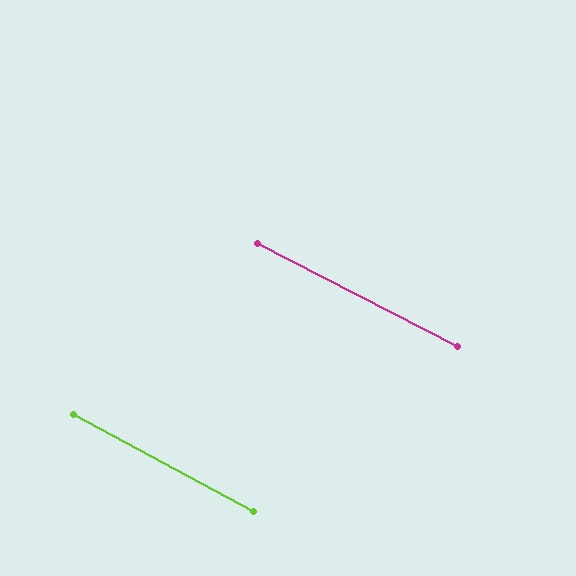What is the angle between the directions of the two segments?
Approximately 1 degree.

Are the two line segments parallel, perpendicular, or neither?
Parallel — their directions differ by only 1.4°.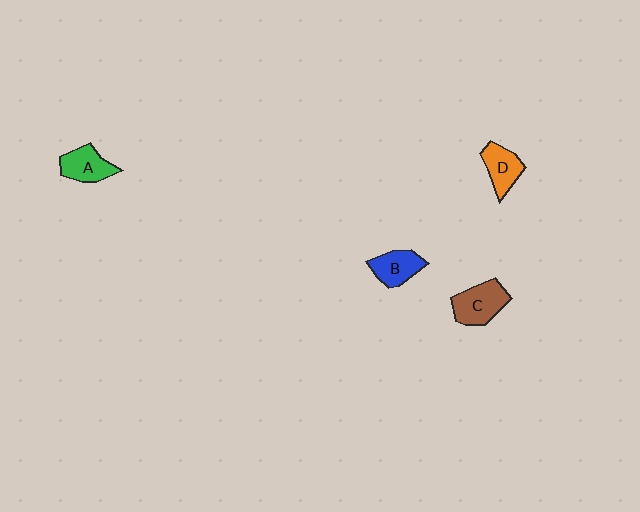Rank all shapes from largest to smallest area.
From largest to smallest: C (brown), A (green), B (blue), D (orange).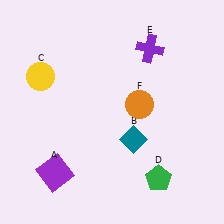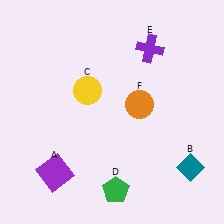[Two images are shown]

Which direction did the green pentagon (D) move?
The green pentagon (D) moved left.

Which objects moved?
The objects that moved are: the teal diamond (B), the yellow circle (C), the green pentagon (D).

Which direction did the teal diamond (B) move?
The teal diamond (B) moved right.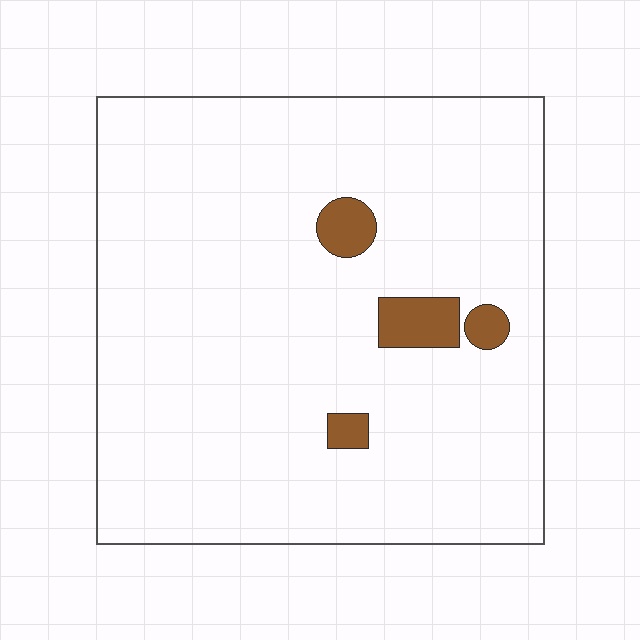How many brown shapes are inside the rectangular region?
4.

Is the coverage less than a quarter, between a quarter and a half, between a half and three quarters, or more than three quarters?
Less than a quarter.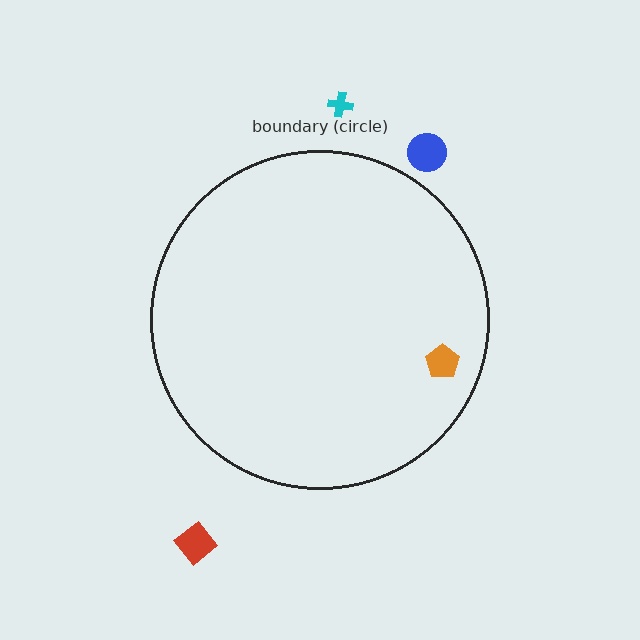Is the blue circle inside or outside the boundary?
Outside.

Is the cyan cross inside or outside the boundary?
Outside.